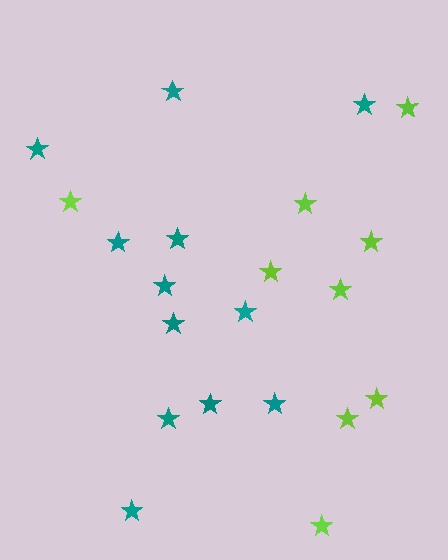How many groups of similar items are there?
There are 2 groups: one group of teal stars (12) and one group of lime stars (9).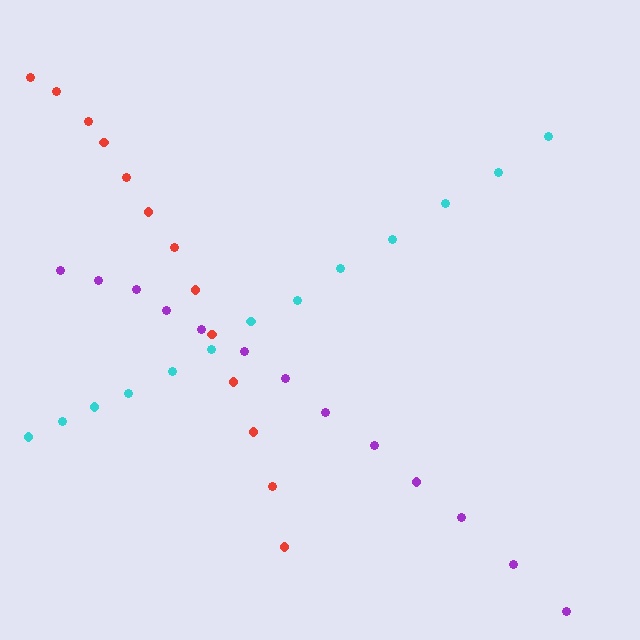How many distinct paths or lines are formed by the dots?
There are 3 distinct paths.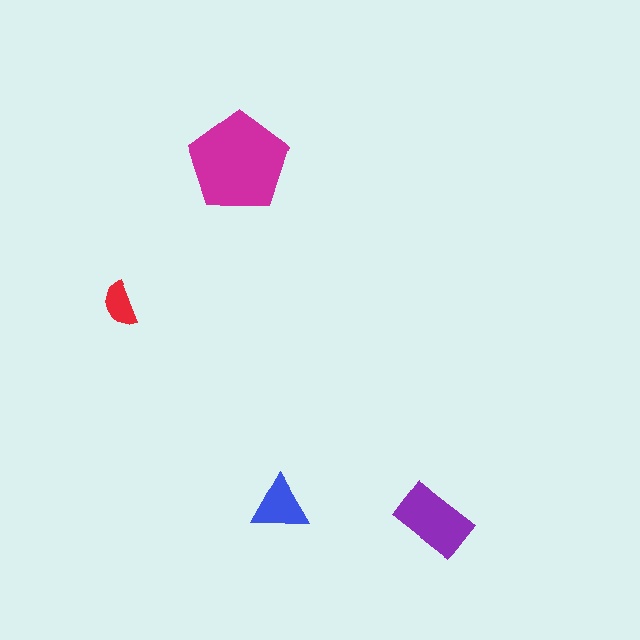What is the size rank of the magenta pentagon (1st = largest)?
1st.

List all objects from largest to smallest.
The magenta pentagon, the purple rectangle, the blue triangle, the red semicircle.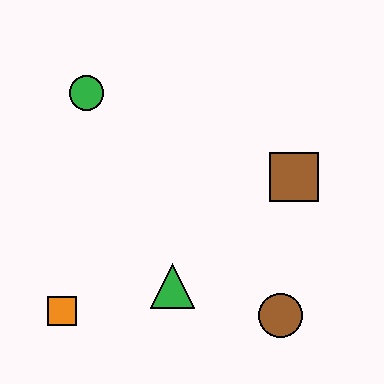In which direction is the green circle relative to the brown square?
The green circle is to the left of the brown square.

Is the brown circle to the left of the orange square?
No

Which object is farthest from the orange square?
The brown square is farthest from the orange square.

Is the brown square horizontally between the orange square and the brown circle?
No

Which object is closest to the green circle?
The green triangle is closest to the green circle.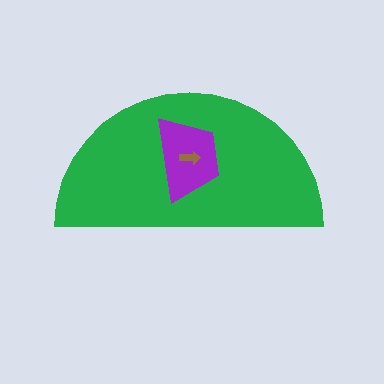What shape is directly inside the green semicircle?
The purple trapezoid.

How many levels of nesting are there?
3.